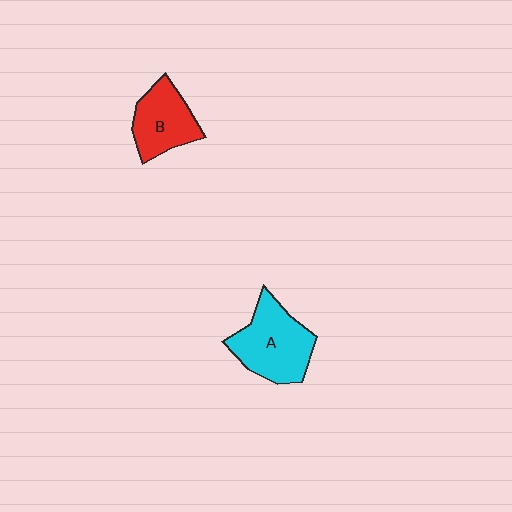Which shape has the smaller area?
Shape B (red).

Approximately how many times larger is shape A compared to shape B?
Approximately 1.4 times.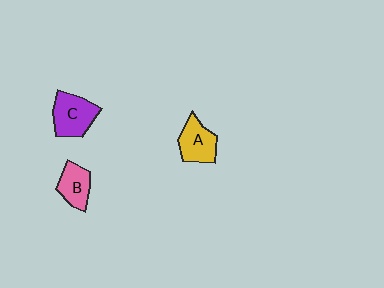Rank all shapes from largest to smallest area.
From largest to smallest: C (purple), A (yellow), B (pink).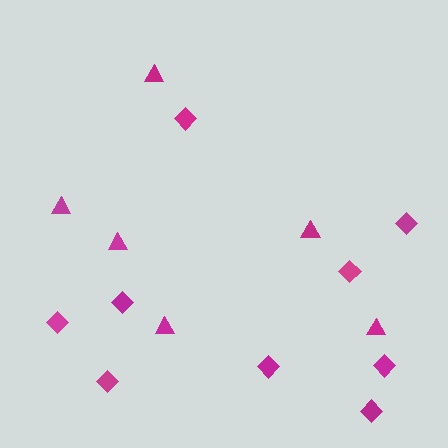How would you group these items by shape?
There are 2 groups: one group of diamonds (9) and one group of triangles (6).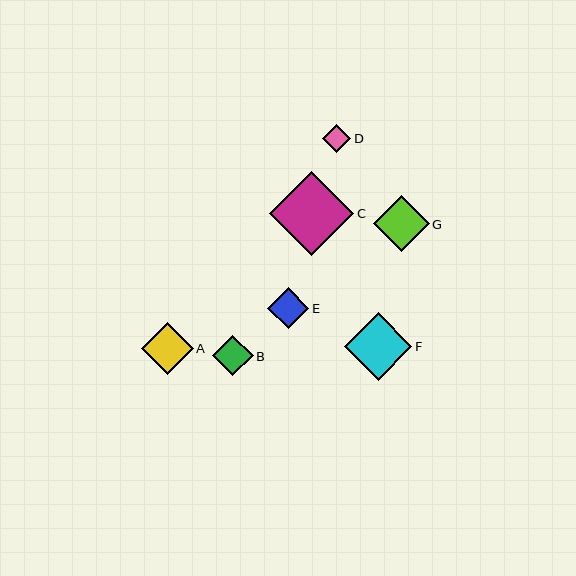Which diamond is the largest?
Diamond C is the largest with a size of approximately 84 pixels.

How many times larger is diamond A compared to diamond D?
Diamond A is approximately 1.8 times the size of diamond D.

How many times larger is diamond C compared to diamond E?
Diamond C is approximately 2.0 times the size of diamond E.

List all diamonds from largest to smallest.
From largest to smallest: C, F, G, A, E, B, D.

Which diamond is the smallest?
Diamond D is the smallest with a size of approximately 28 pixels.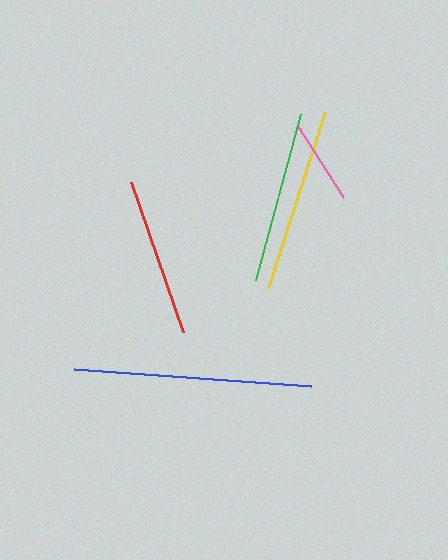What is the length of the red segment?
The red segment is approximately 159 pixels long.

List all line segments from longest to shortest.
From longest to shortest: blue, yellow, green, red, pink.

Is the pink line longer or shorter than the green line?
The green line is longer than the pink line.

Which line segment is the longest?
The blue line is the longest at approximately 238 pixels.